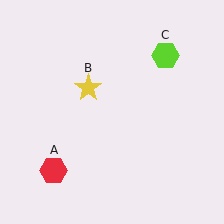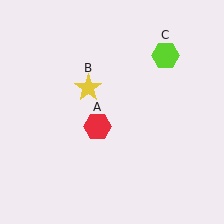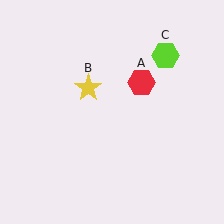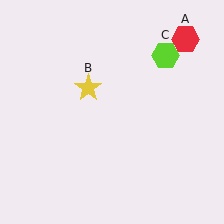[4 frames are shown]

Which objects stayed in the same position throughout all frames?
Yellow star (object B) and lime hexagon (object C) remained stationary.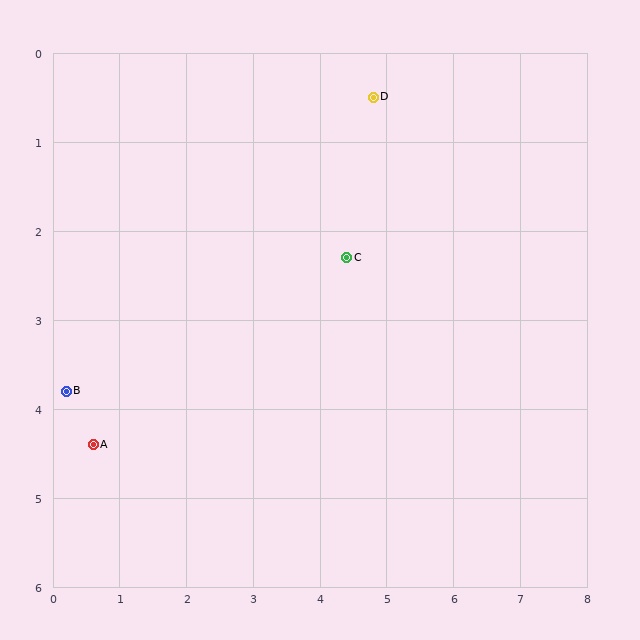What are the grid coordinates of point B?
Point B is at approximately (0.2, 3.8).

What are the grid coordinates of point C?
Point C is at approximately (4.4, 2.3).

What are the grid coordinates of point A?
Point A is at approximately (0.6, 4.4).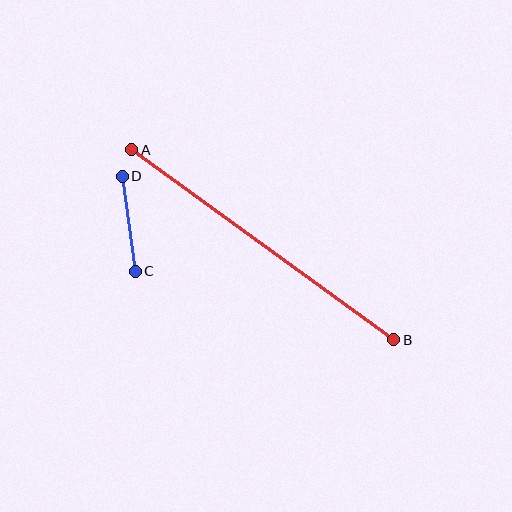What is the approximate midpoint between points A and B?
The midpoint is at approximately (263, 245) pixels.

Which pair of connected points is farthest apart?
Points A and B are farthest apart.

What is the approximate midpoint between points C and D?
The midpoint is at approximately (129, 224) pixels.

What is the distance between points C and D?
The distance is approximately 96 pixels.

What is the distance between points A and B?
The distance is approximately 324 pixels.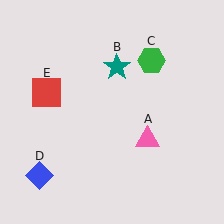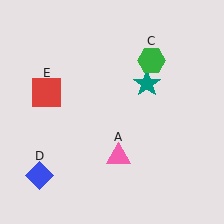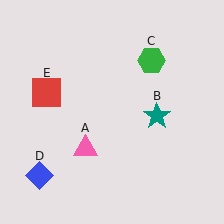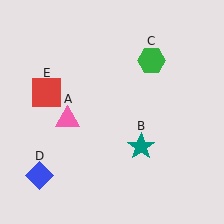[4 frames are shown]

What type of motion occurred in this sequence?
The pink triangle (object A), teal star (object B) rotated clockwise around the center of the scene.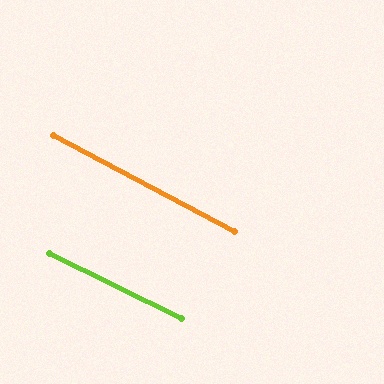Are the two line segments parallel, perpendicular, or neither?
Parallel — their directions differ by only 1.8°.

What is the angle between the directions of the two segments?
Approximately 2 degrees.